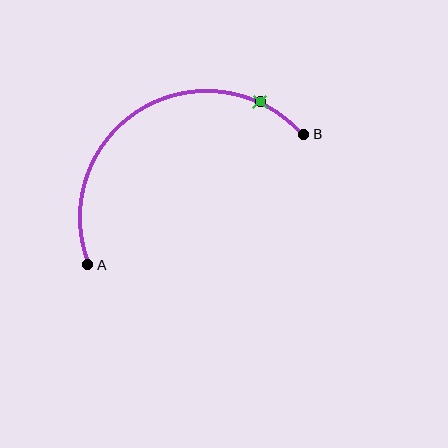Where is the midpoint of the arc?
The arc midpoint is the point on the curve farthest from the straight line joining A and B. It sits above that line.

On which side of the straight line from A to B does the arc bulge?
The arc bulges above the straight line connecting A and B.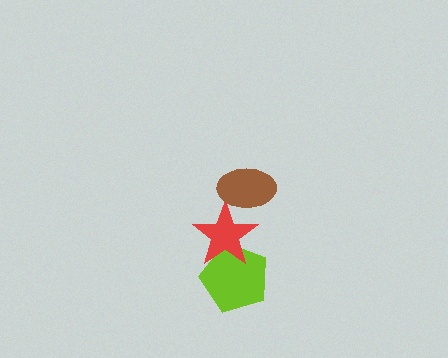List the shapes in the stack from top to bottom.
From top to bottom: the brown ellipse, the red star, the lime pentagon.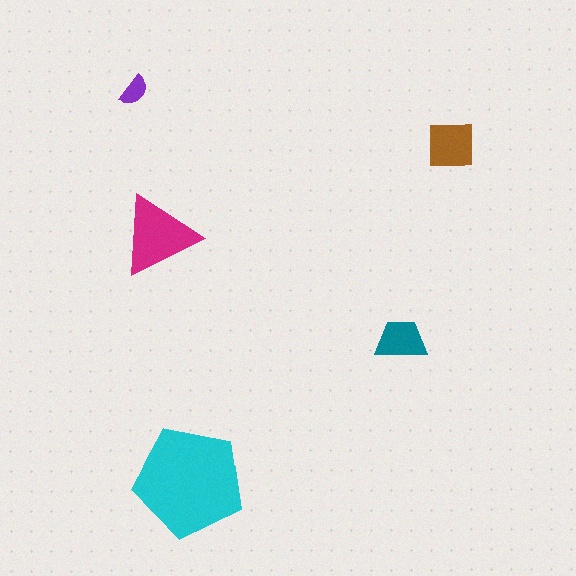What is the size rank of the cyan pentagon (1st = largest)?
1st.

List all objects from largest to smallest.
The cyan pentagon, the magenta triangle, the brown square, the teal trapezoid, the purple semicircle.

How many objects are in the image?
There are 5 objects in the image.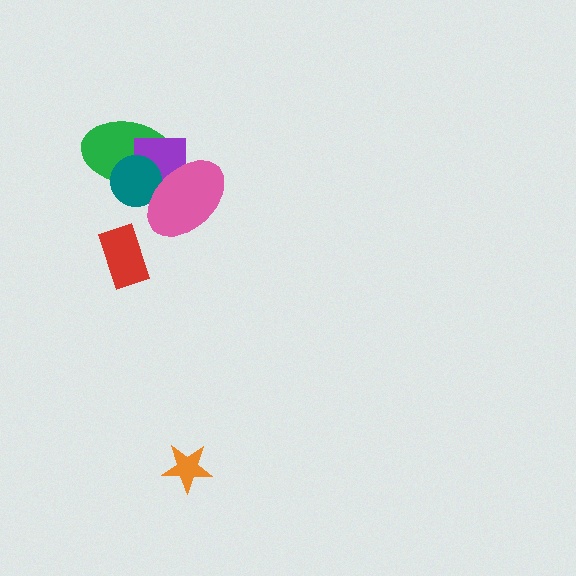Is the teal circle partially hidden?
Yes, it is partially covered by another shape.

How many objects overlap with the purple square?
3 objects overlap with the purple square.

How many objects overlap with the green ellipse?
3 objects overlap with the green ellipse.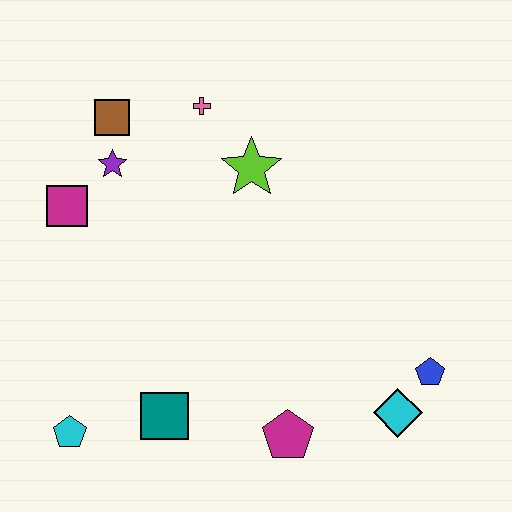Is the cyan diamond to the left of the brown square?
No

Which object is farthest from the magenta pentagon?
The brown square is farthest from the magenta pentagon.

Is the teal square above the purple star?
No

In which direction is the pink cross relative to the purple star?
The pink cross is to the right of the purple star.